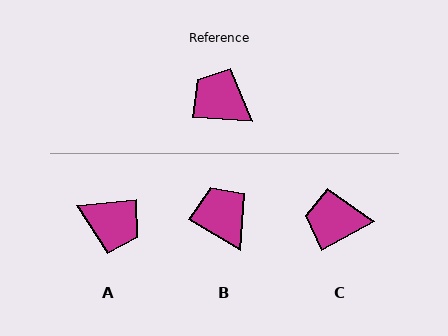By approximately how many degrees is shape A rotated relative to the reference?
Approximately 171 degrees clockwise.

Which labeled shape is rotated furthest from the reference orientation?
A, about 171 degrees away.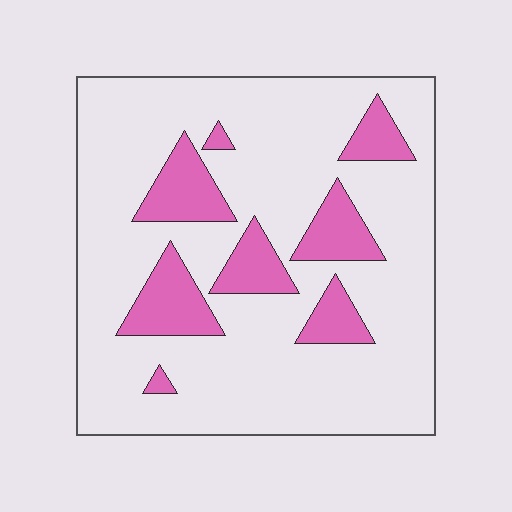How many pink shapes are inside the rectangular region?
8.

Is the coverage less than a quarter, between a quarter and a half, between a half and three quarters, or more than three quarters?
Less than a quarter.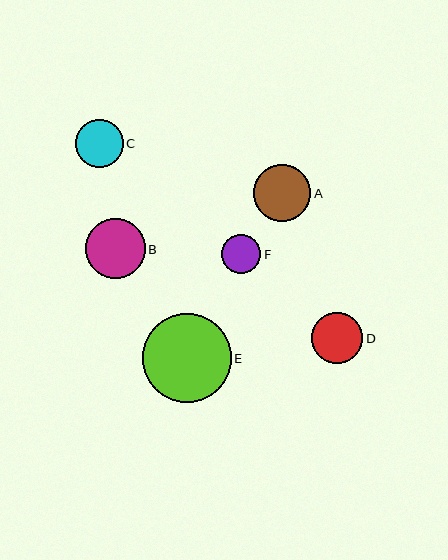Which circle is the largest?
Circle E is the largest with a size of approximately 88 pixels.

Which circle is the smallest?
Circle F is the smallest with a size of approximately 39 pixels.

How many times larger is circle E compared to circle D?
Circle E is approximately 1.7 times the size of circle D.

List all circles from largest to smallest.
From largest to smallest: E, B, A, D, C, F.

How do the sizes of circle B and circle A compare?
Circle B and circle A are approximately the same size.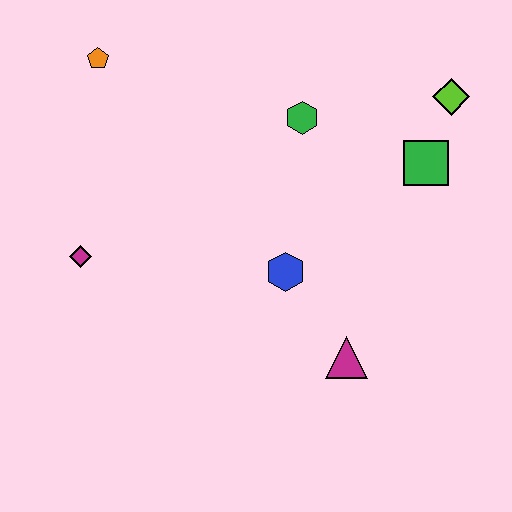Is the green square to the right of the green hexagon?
Yes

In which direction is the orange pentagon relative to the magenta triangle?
The orange pentagon is above the magenta triangle.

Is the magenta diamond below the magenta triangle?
No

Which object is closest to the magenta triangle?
The blue hexagon is closest to the magenta triangle.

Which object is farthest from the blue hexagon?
The orange pentagon is farthest from the blue hexagon.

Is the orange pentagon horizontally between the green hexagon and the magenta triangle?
No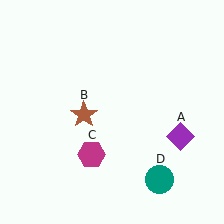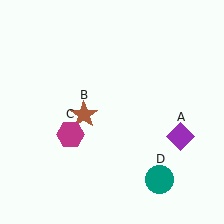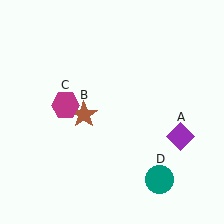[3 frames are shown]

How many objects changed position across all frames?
1 object changed position: magenta hexagon (object C).